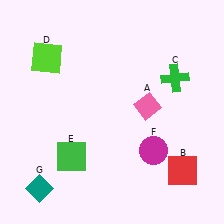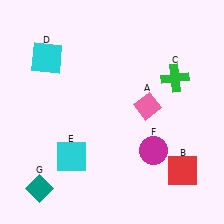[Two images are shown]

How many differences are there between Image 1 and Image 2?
There are 2 differences between the two images.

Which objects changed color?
D changed from lime to cyan. E changed from green to cyan.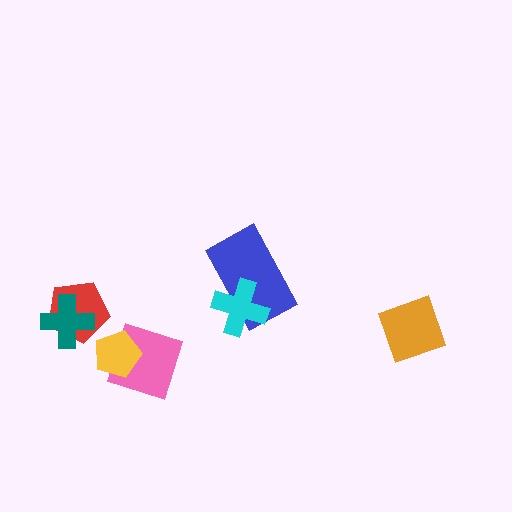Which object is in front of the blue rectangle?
The cyan cross is in front of the blue rectangle.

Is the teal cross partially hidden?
No, no other shape covers it.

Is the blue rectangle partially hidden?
Yes, it is partially covered by another shape.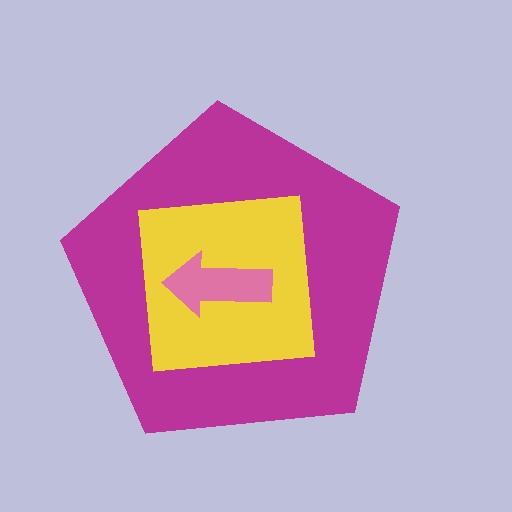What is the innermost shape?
The pink arrow.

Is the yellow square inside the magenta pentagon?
Yes.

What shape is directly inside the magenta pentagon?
The yellow square.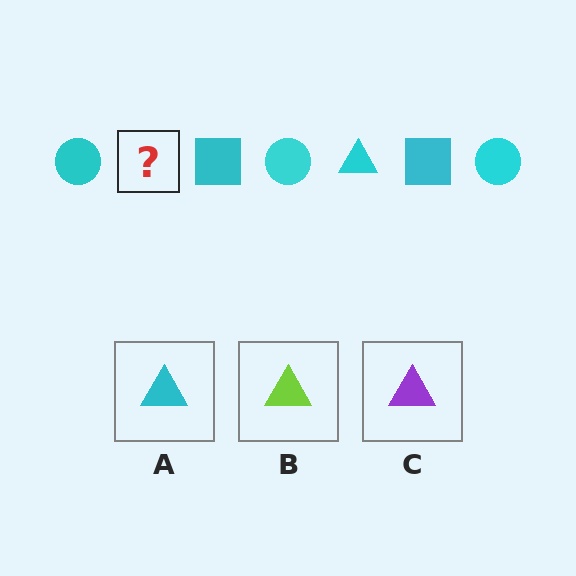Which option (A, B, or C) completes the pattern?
A.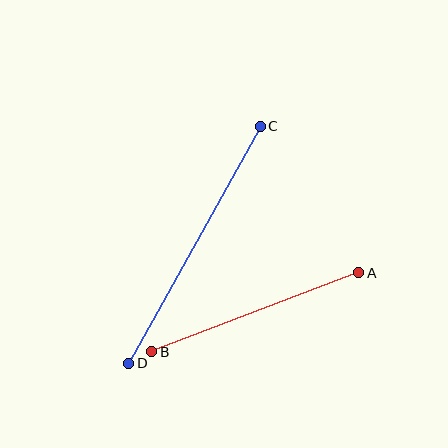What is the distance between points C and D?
The distance is approximately 271 pixels.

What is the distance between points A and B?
The distance is approximately 222 pixels.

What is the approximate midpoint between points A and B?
The midpoint is at approximately (255, 312) pixels.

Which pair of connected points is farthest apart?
Points C and D are farthest apart.